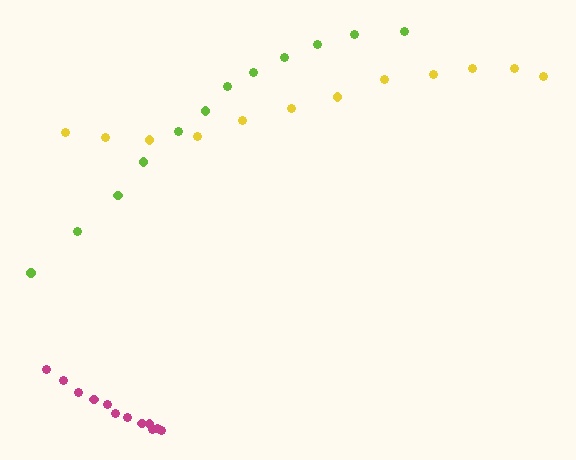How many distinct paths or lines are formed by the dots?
There are 3 distinct paths.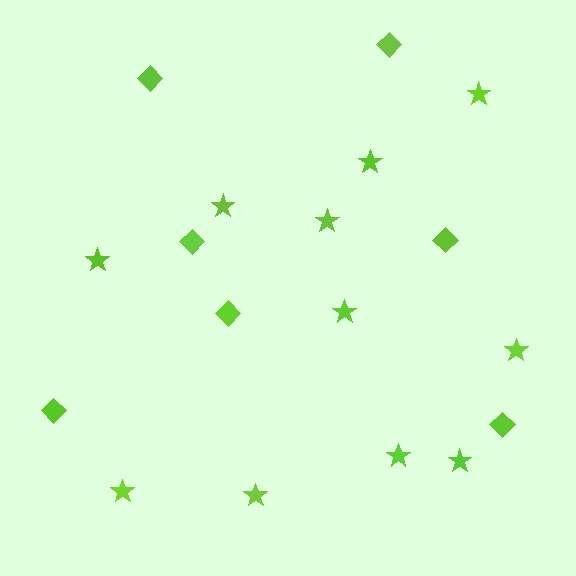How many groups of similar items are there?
There are 2 groups: one group of diamonds (7) and one group of stars (11).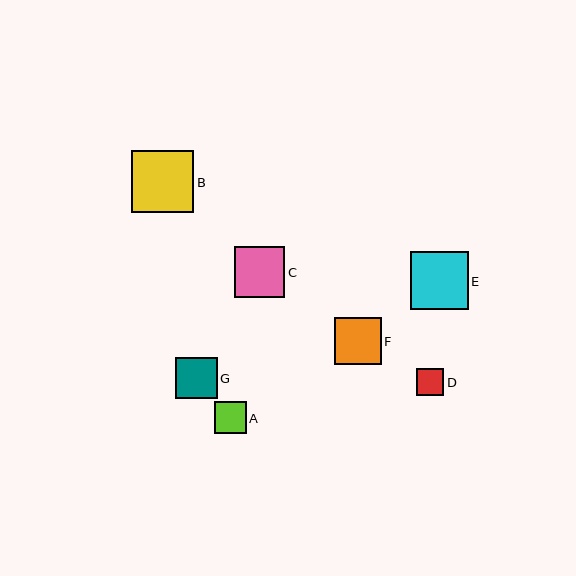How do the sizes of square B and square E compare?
Square B and square E are approximately the same size.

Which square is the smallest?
Square D is the smallest with a size of approximately 27 pixels.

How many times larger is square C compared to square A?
Square C is approximately 1.6 times the size of square A.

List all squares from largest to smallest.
From largest to smallest: B, E, C, F, G, A, D.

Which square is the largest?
Square B is the largest with a size of approximately 62 pixels.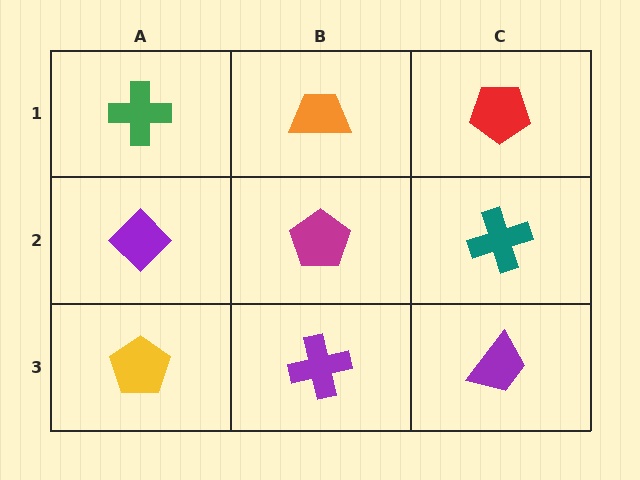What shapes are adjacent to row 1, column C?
A teal cross (row 2, column C), an orange trapezoid (row 1, column B).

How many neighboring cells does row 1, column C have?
2.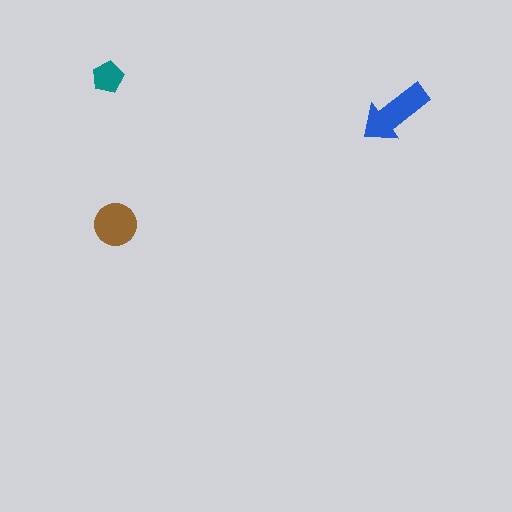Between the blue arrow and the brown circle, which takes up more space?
The blue arrow.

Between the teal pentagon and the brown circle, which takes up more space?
The brown circle.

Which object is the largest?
The blue arrow.